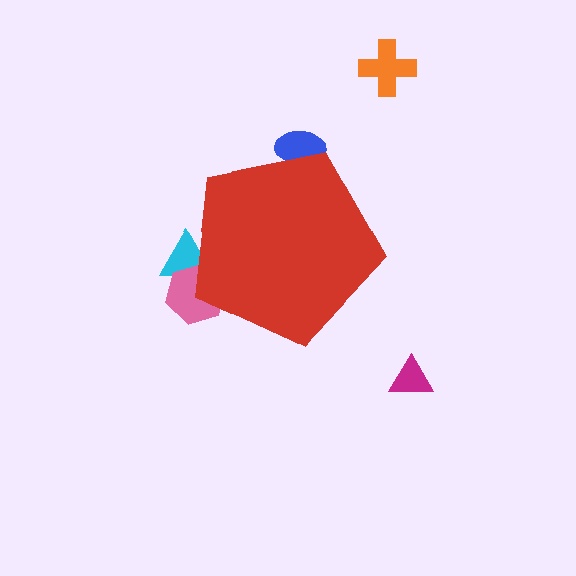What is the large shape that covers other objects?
A red pentagon.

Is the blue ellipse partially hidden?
Yes, the blue ellipse is partially hidden behind the red pentagon.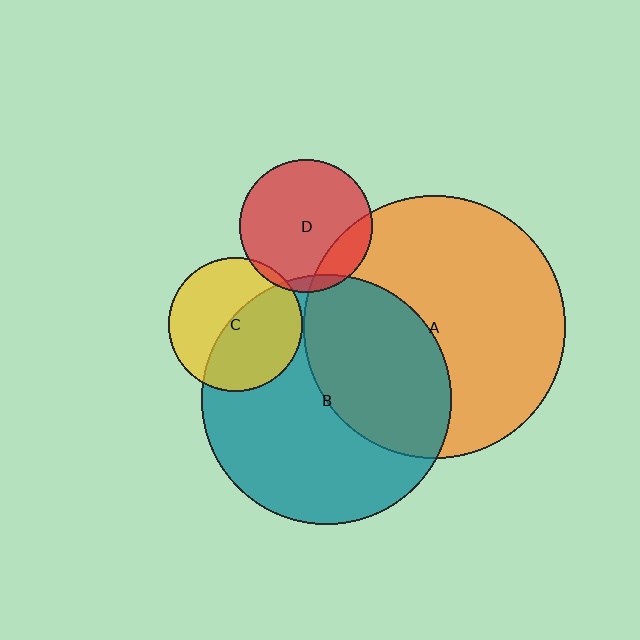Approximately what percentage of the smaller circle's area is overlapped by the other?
Approximately 5%.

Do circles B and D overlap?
Yes.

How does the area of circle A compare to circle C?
Approximately 3.8 times.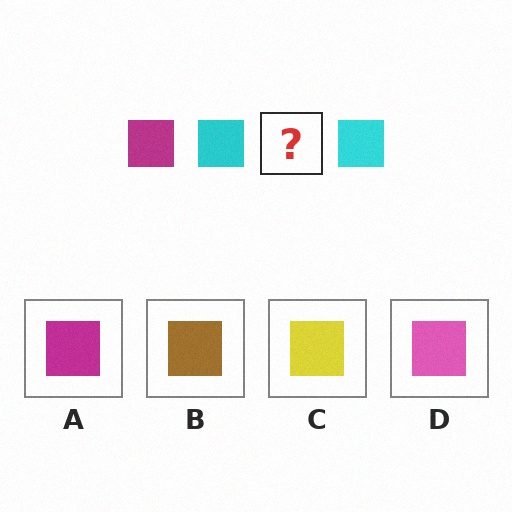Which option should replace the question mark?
Option A.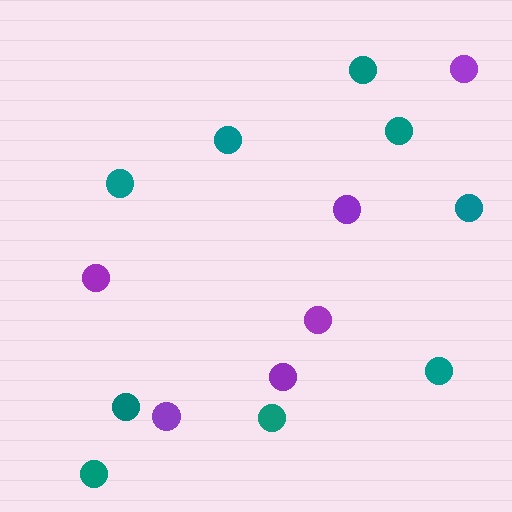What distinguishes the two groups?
There are 2 groups: one group of purple circles (6) and one group of teal circles (9).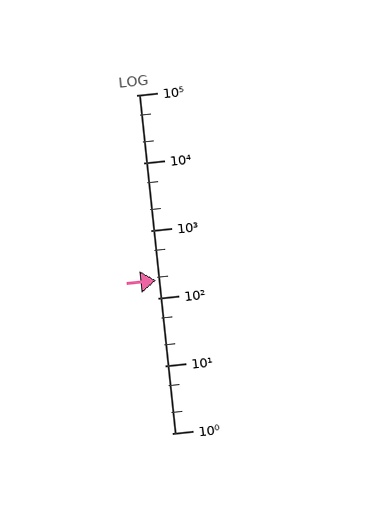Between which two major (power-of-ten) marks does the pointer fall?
The pointer is between 100 and 1000.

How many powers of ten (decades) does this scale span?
The scale spans 5 decades, from 1 to 100000.